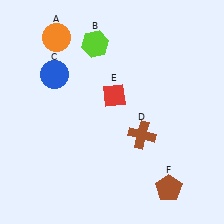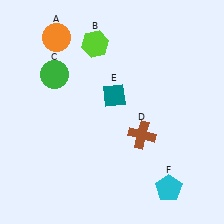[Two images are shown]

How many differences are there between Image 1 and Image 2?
There are 3 differences between the two images.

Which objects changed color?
C changed from blue to green. E changed from red to teal. F changed from brown to cyan.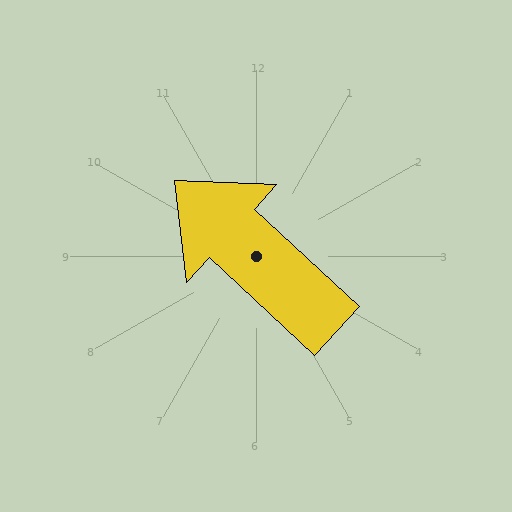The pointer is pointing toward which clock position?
Roughly 10 o'clock.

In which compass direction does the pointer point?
Northwest.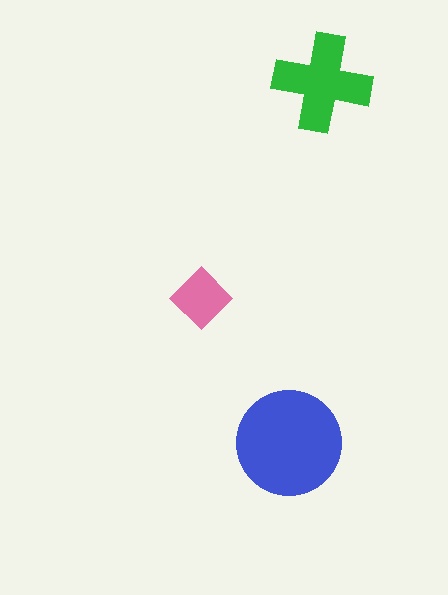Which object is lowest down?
The blue circle is bottommost.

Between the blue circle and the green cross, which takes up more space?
The blue circle.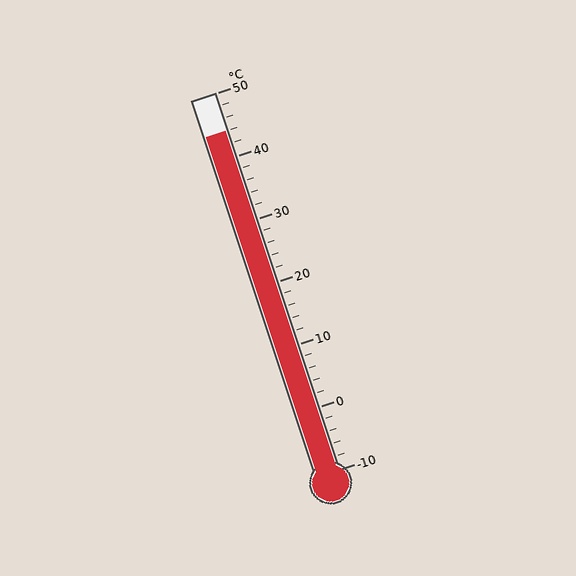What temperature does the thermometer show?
The thermometer shows approximately 44°C.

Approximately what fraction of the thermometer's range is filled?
The thermometer is filled to approximately 90% of its range.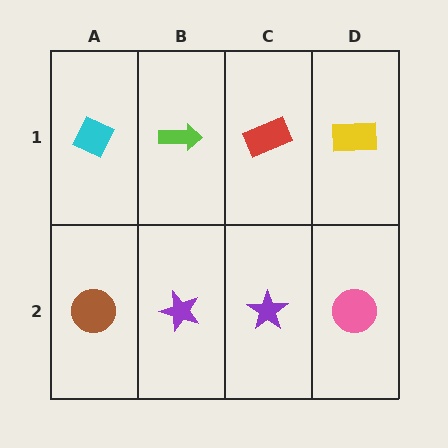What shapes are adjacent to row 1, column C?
A purple star (row 2, column C), a lime arrow (row 1, column B), a yellow rectangle (row 1, column D).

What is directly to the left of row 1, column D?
A red rectangle.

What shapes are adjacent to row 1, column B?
A purple star (row 2, column B), a cyan diamond (row 1, column A), a red rectangle (row 1, column C).